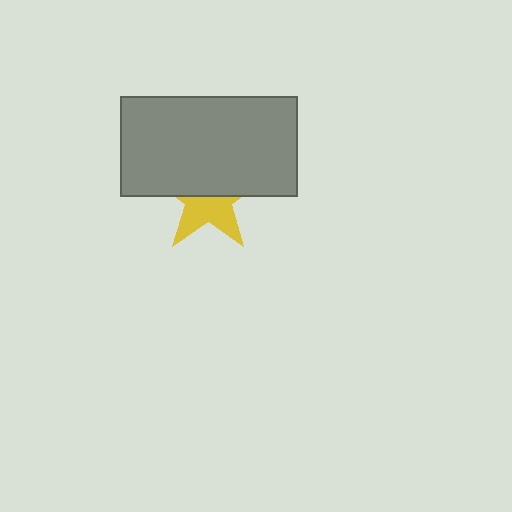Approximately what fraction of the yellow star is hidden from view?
Roughly 54% of the yellow star is hidden behind the gray rectangle.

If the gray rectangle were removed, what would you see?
You would see the complete yellow star.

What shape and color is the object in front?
The object in front is a gray rectangle.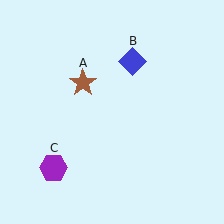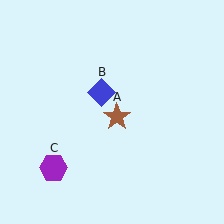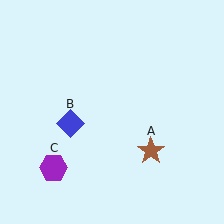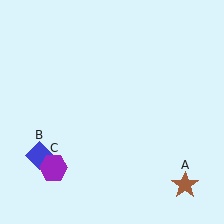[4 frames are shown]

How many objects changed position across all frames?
2 objects changed position: brown star (object A), blue diamond (object B).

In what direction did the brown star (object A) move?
The brown star (object A) moved down and to the right.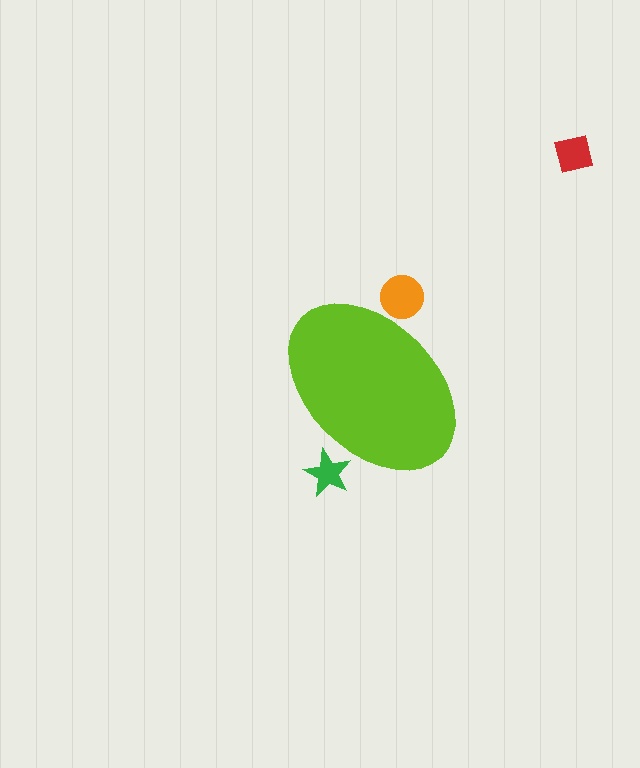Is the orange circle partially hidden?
Yes, the orange circle is partially hidden behind the lime ellipse.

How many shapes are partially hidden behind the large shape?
2 shapes are partially hidden.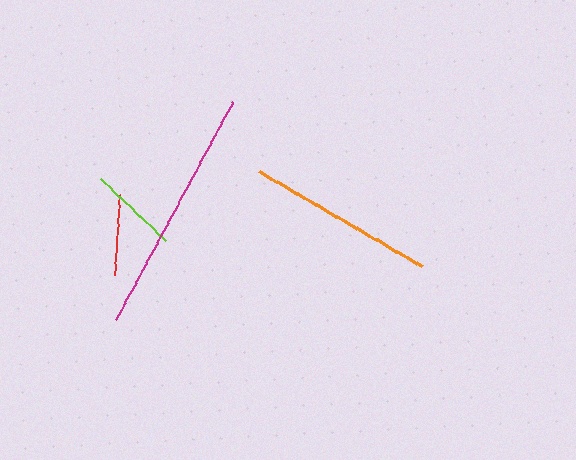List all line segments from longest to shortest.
From longest to shortest: magenta, orange, lime, red.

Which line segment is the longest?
The magenta line is the longest at approximately 248 pixels.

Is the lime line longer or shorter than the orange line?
The orange line is longer than the lime line.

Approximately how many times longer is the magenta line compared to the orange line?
The magenta line is approximately 1.3 times the length of the orange line.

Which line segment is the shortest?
The red line is the shortest at approximately 81 pixels.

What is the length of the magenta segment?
The magenta segment is approximately 248 pixels long.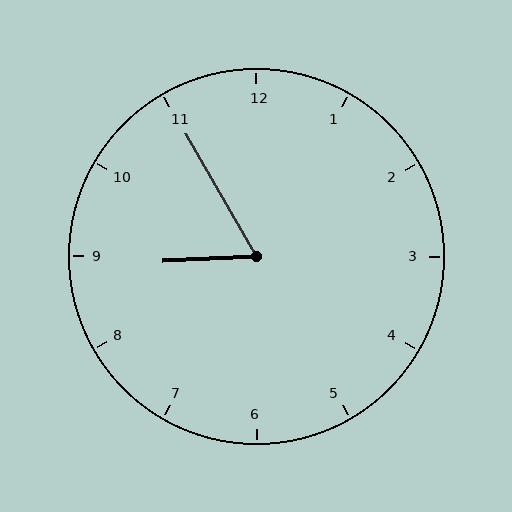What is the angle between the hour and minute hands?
Approximately 62 degrees.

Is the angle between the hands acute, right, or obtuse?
It is acute.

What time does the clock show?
8:55.